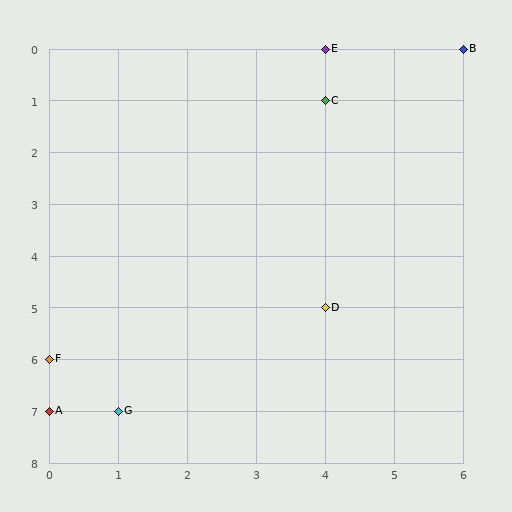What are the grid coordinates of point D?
Point D is at grid coordinates (4, 5).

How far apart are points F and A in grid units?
Points F and A are 1 row apart.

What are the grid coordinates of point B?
Point B is at grid coordinates (6, 0).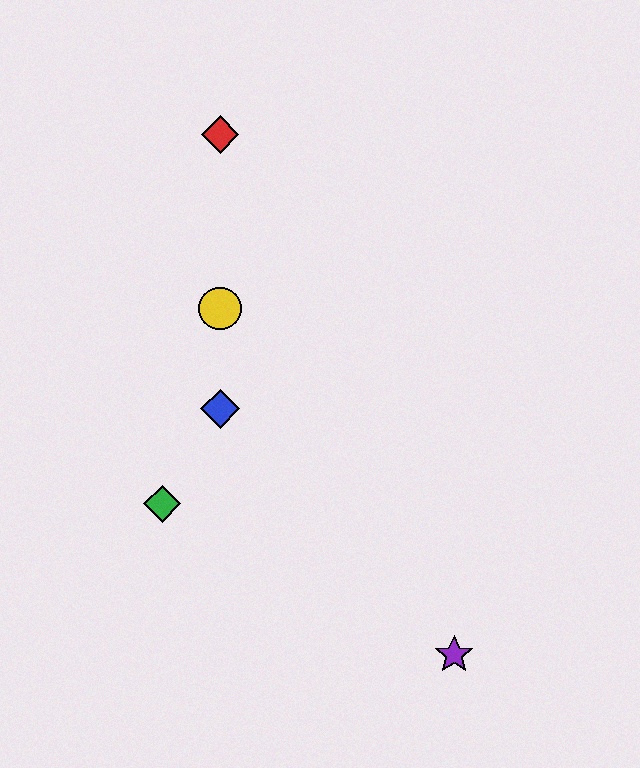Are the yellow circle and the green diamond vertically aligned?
No, the yellow circle is at x≈220 and the green diamond is at x≈162.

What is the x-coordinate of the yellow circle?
The yellow circle is at x≈220.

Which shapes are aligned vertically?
The red diamond, the blue diamond, the yellow circle are aligned vertically.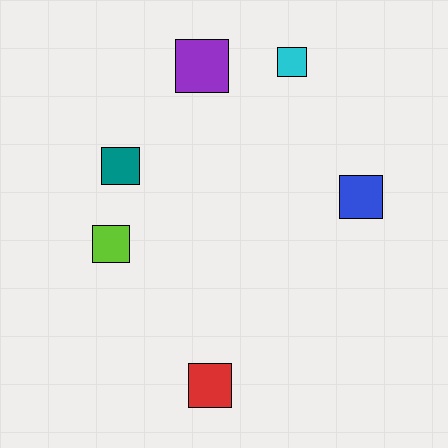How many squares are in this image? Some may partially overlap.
There are 6 squares.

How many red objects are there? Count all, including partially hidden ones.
There is 1 red object.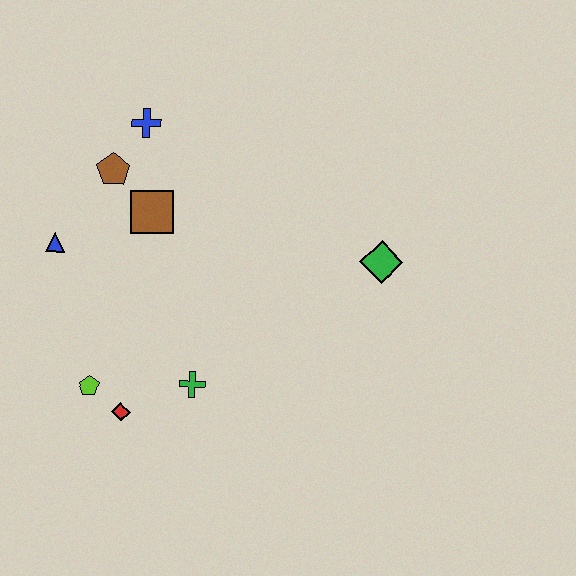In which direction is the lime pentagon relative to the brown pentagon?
The lime pentagon is below the brown pentagon.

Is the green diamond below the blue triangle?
Yes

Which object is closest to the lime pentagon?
The red diamond is closest to the lime pentagon.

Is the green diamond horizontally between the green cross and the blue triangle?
No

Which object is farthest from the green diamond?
The blue triangle is farthest from the green diamond.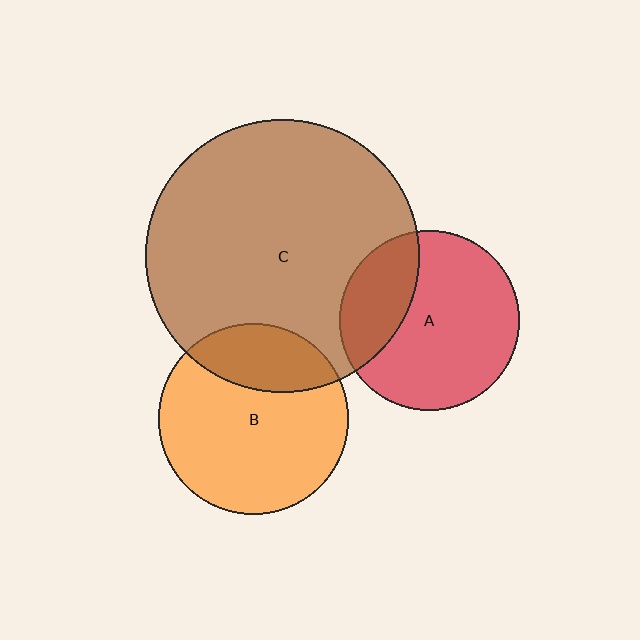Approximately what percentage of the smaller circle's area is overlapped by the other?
Approximately 30%.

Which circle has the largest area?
Circle C (brown).